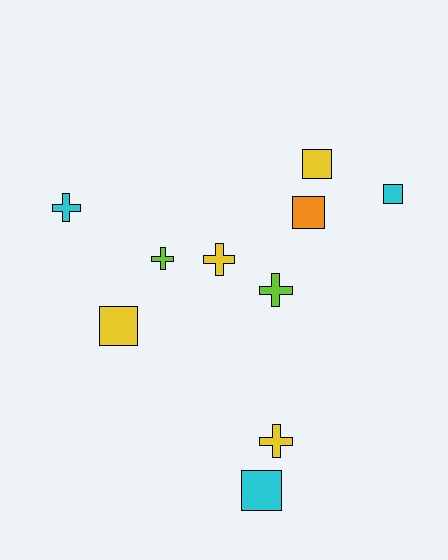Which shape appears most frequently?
Cross, with 5 objects.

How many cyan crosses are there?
There is 1 cyan cross.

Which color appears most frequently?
Yellow, with 4 objects.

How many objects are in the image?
There are 10 objects.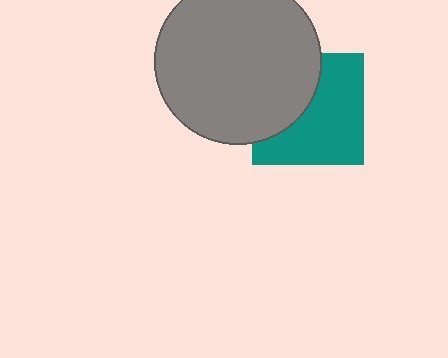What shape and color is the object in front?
The object in front is a gray circle.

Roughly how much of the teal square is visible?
About half of it is visible (roughly 61%).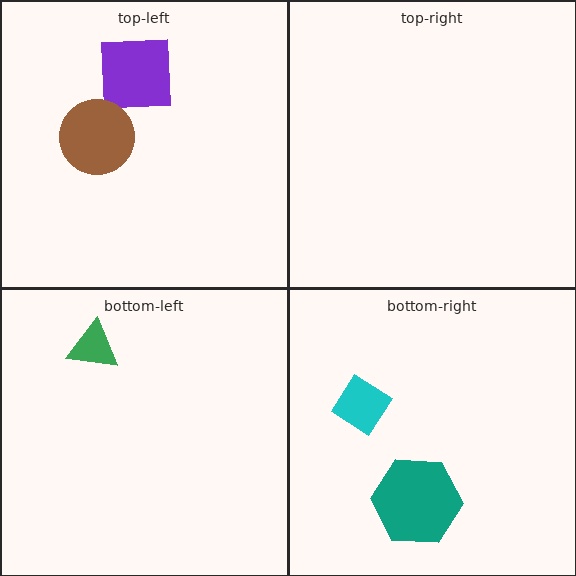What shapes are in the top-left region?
The purple square, the brown circle.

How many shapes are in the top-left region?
2.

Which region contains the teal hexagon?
The bottom-right region.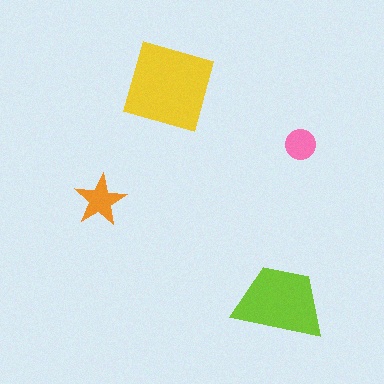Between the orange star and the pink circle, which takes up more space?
The orange star.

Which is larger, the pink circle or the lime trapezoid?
The lime trapezoid.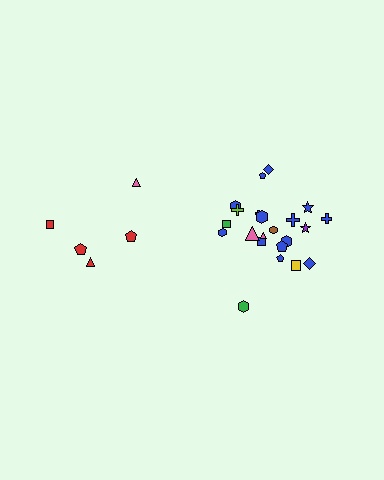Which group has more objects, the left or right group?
The right group.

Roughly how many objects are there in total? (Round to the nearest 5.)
Roughly 25 objects in total.